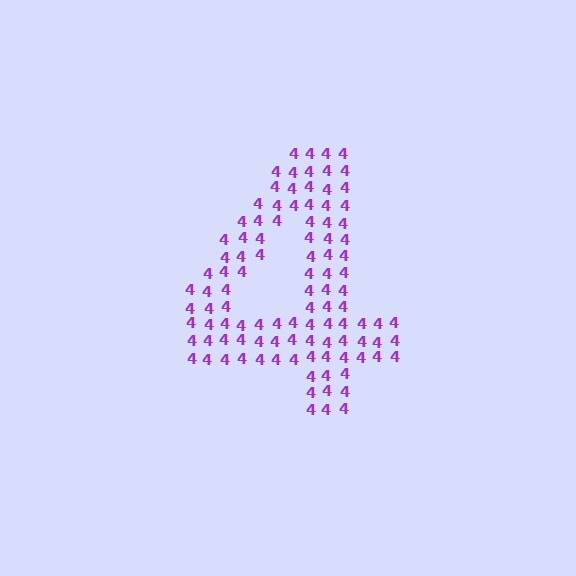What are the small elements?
The small elements are digit 4's.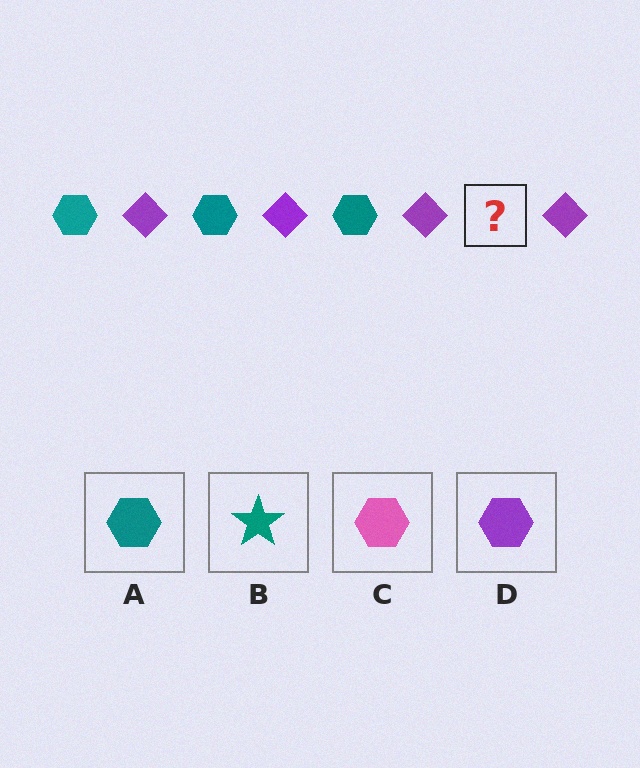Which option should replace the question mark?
Option A.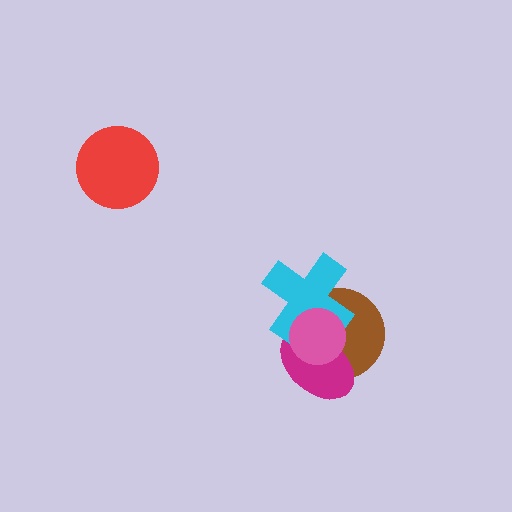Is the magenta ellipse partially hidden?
Yes, it is partially covered by another shape.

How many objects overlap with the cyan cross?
3 objects overlap with the cyan cross.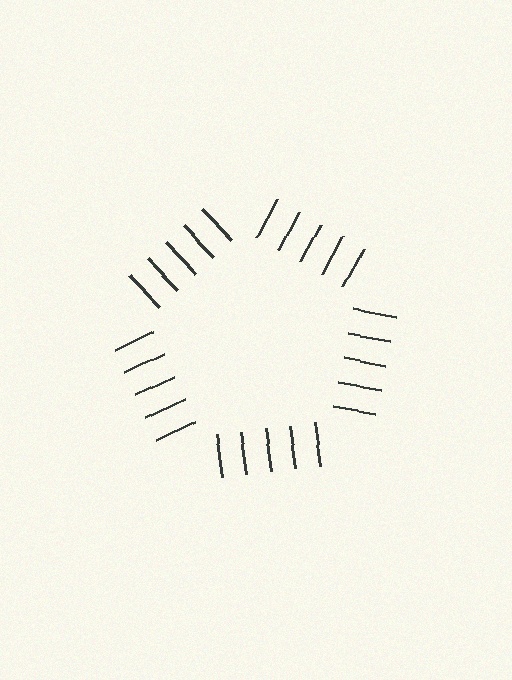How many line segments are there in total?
25 — 5 along each of the 5 edges.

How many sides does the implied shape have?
5 sides — the line-ends trace a pentagon.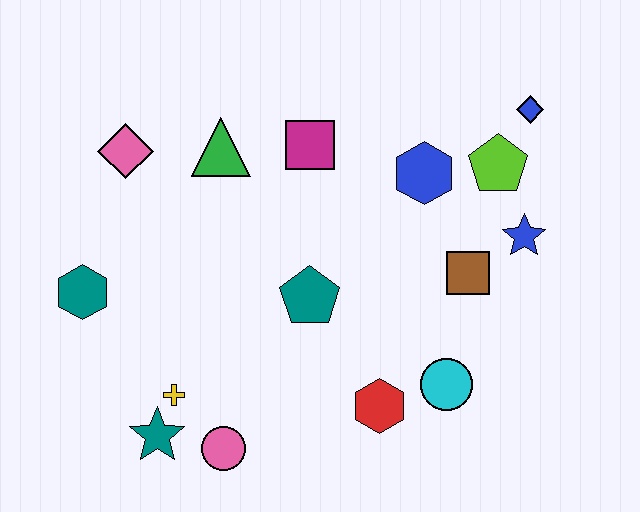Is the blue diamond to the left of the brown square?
No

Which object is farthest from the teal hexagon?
The blue diamond is farthest from the teal hexagon.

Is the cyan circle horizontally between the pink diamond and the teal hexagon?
No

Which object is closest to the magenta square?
The green triangle is closest to the magenta square.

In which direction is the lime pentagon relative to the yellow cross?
The lime pentagon is to the right of the yellow cross.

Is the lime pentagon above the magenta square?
No